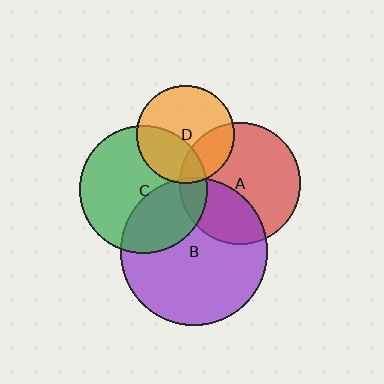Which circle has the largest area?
Circle B (purple).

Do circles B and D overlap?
Yes.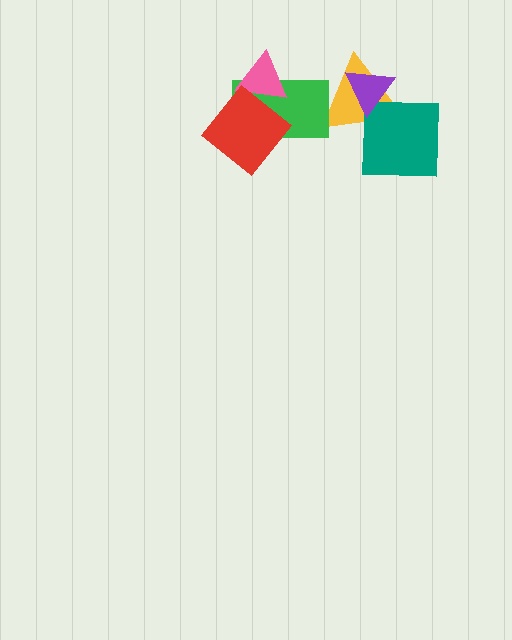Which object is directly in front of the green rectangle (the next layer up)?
The pink triangle is directly in front of the green rectangle.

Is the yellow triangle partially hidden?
Yes, it is partially covered by another shape.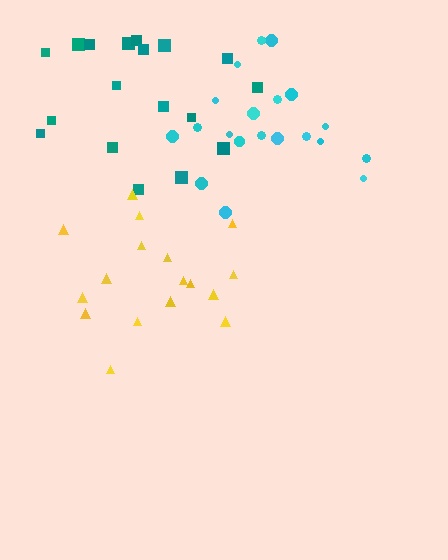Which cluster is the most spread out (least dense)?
Cyan.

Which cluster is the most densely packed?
Yellow.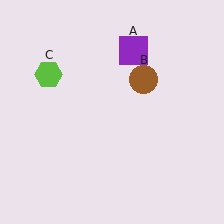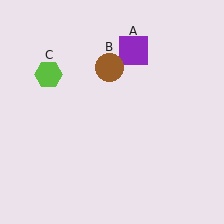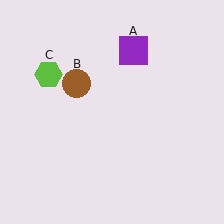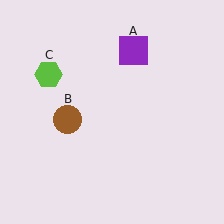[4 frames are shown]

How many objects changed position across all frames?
1 object changed position: brown circle (object B).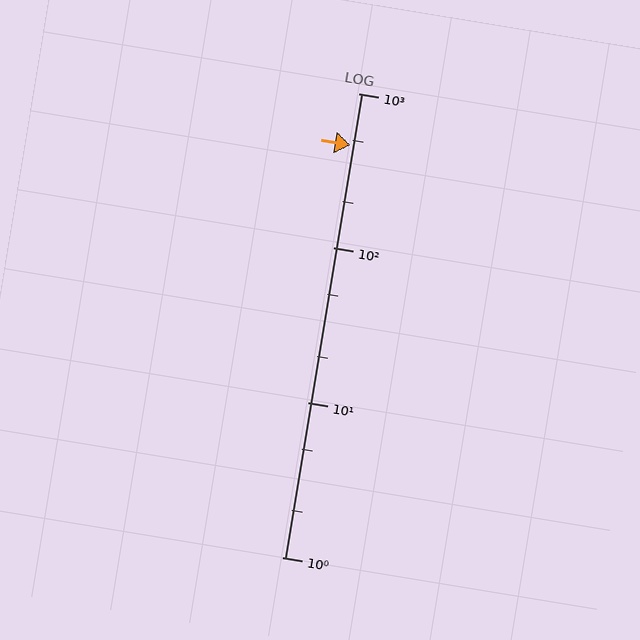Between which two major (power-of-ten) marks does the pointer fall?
The pointer is between 100 and 1000.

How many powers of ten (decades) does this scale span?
The scale spans 3 decades, from 1 to 1000.